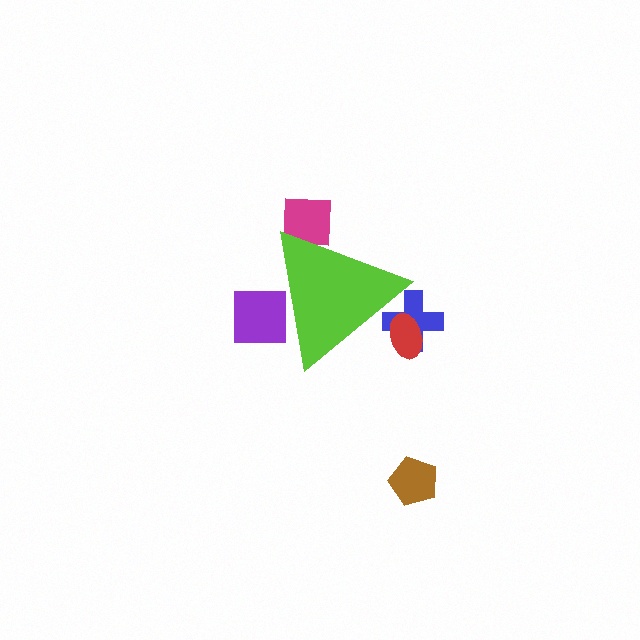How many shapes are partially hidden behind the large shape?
4 shapes are partially hidden.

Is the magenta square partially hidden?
Yes, the magenta square is partially hidden behind the lime triangle.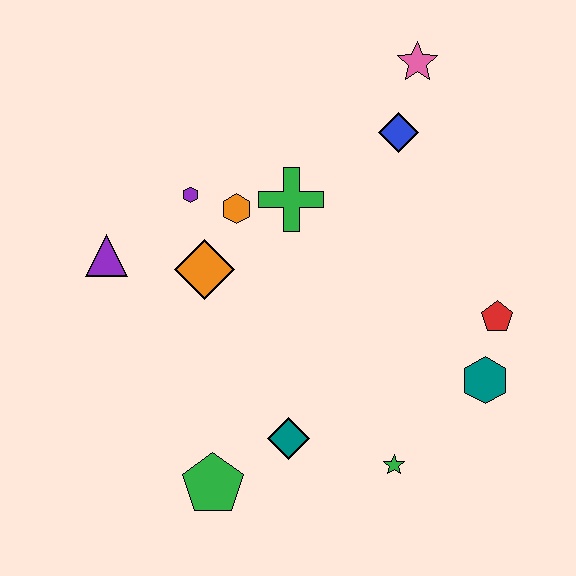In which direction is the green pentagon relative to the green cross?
The green pentagon is below the green cross.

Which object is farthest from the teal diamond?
The pink star is farthest from the teal diamond.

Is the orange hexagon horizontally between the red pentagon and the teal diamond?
No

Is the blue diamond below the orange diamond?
No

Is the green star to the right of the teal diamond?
Yes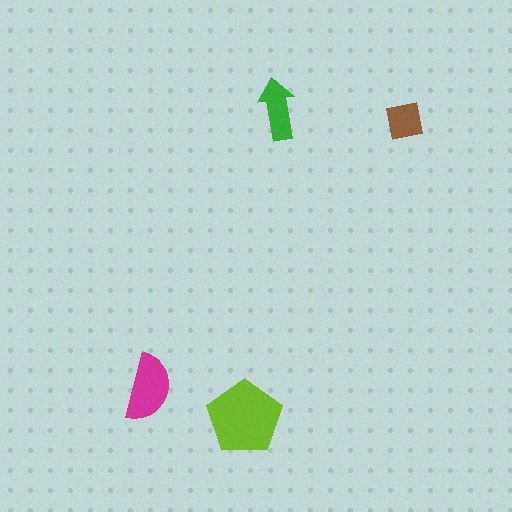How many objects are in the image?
There are 4 objects in the image.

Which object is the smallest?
The brown square.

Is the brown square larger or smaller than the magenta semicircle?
Smaller.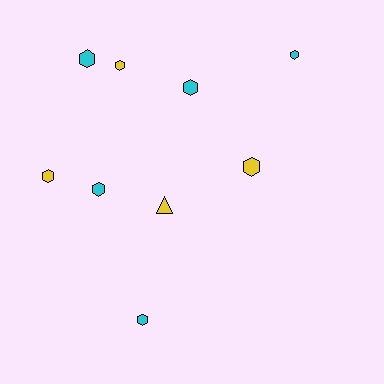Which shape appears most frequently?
Hexagon, with 8 objects.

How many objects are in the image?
There are 9 objects.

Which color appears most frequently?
Cyan, with 5 objects.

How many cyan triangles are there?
There are no cyan triangles.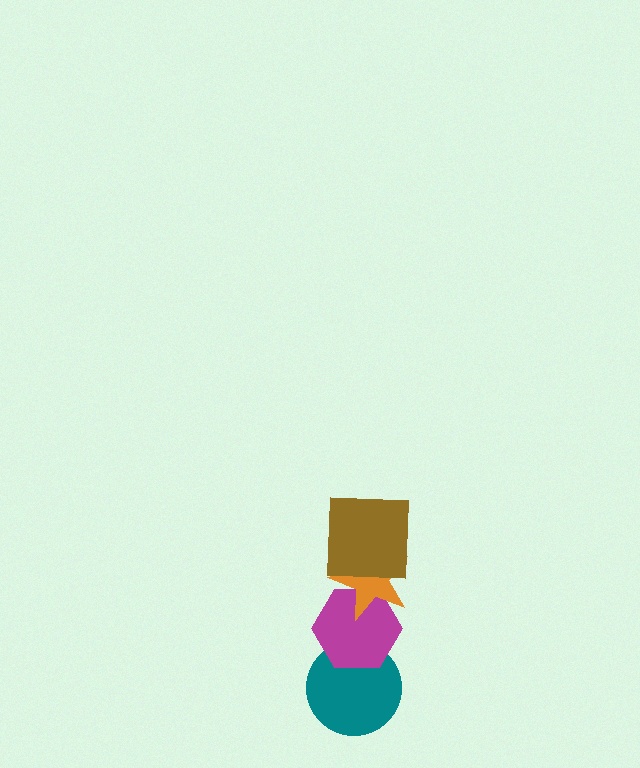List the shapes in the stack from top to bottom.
From top to bottom: the brown square, the orange star, the magenta hexagon, the teal circle.